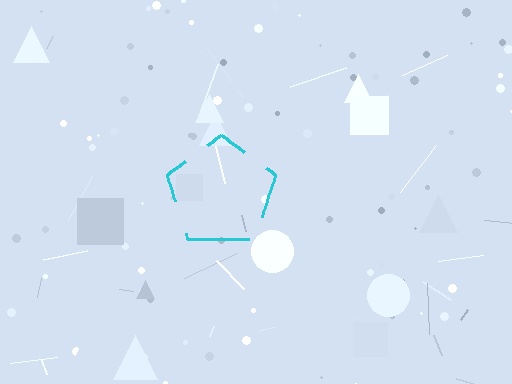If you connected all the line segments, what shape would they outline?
They would outline a pentagon.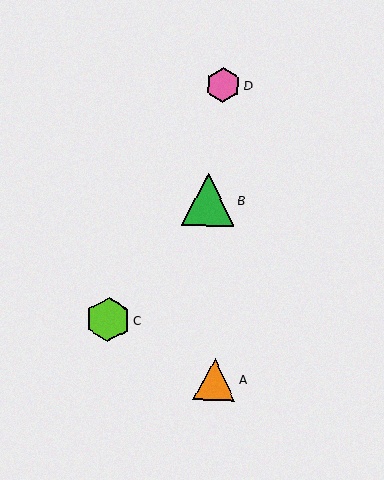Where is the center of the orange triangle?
The center of the orange triangle is at (215, 379).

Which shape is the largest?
The green triangle (labeled B) is the largest.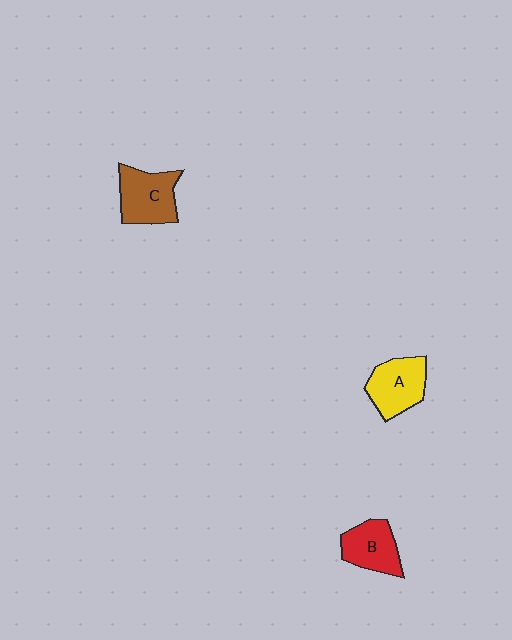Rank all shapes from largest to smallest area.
From largest to smallest: C (brown), A (yellow), B (red).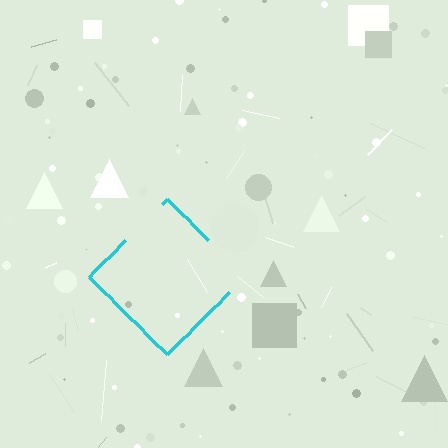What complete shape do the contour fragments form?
The contour fragments form a diamond.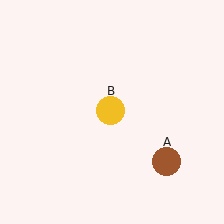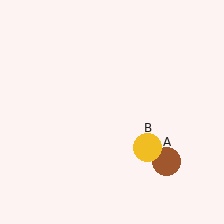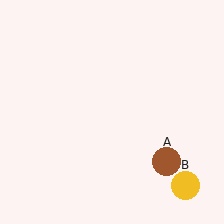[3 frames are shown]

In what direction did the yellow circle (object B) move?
The yellow circle (object B) moved down and to the right.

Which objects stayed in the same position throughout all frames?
Brown circle (object A) remained stationary.